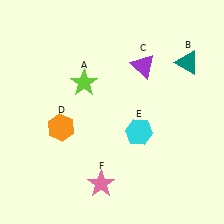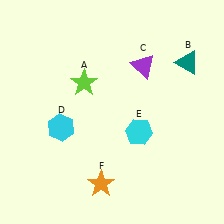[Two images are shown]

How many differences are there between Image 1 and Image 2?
There are 2 differences between the two images.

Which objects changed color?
D changed from orange to cyan. F changed from pink to orange.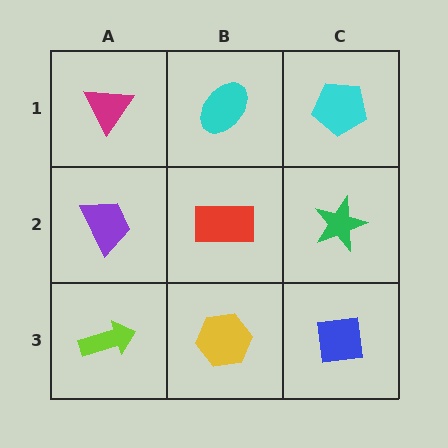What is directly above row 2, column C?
A cyan pentagon.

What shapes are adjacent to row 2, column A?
A magenta triangle (row 1, column A), a lime arrow (row 3, column A), a red rectangle (row 2, column B).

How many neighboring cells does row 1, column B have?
3.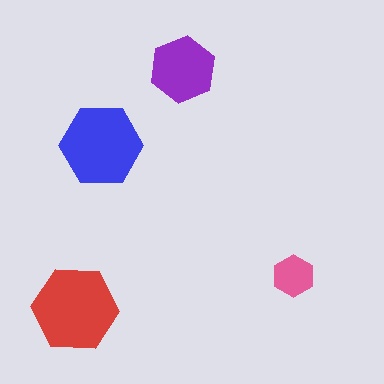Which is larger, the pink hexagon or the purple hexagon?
The purple one.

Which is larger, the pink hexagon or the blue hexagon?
The blue one.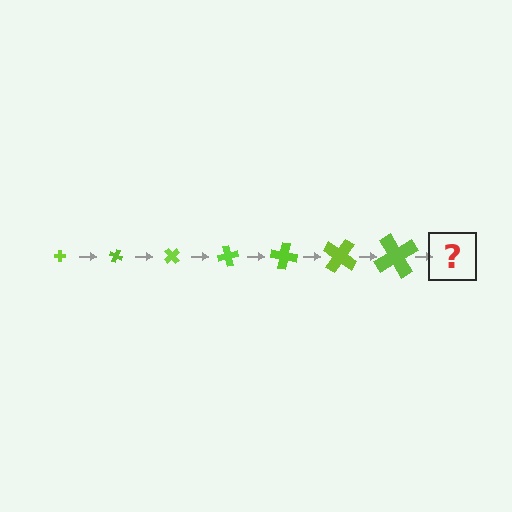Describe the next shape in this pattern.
It should be a cross, larger than the previous one and rotated 175 degrees from the start.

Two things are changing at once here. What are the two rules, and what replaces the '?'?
The two rules are that the cross grows larger each step and it rotates 25 degrees each step. The '?' should be a cross, larger than the previous one and rotated 175 degrees from the start.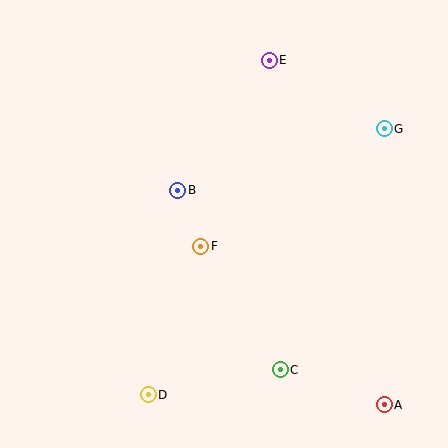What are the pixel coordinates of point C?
Point C is at (280, 370).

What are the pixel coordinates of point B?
Point B is at (178, 190).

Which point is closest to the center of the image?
Point F at (201, 246) is closest to the center.